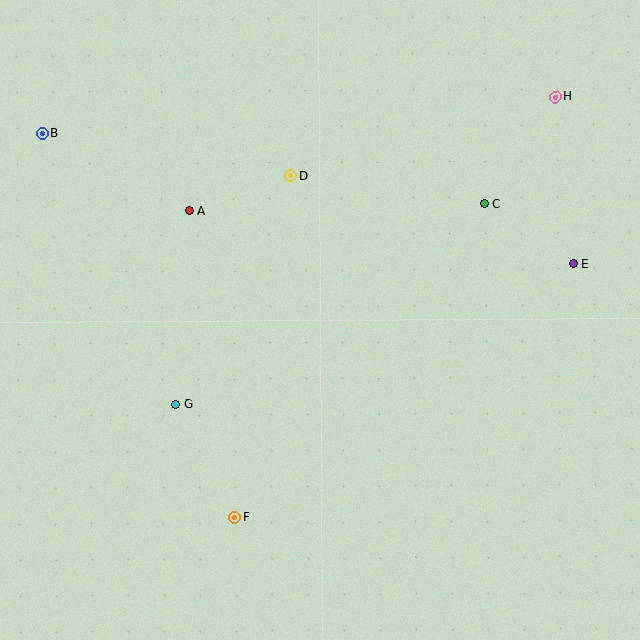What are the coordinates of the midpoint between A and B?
The midpoint between A and B is at (116, 172).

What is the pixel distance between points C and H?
The distance between C and H is 128 pixels.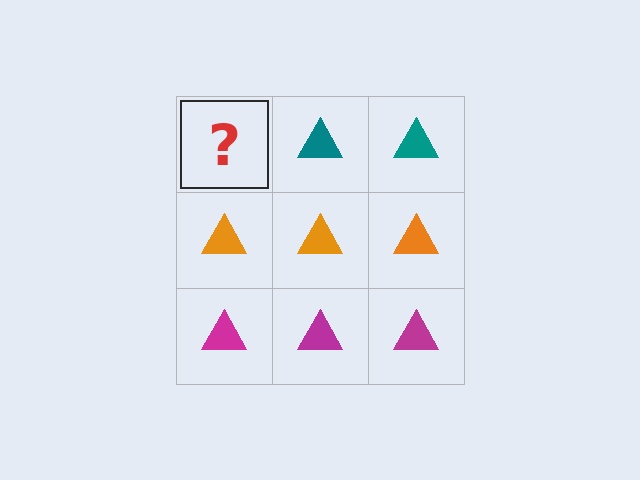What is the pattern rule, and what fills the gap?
The rule is that each row has a consistent color. The gap should be filled with a teal triangle.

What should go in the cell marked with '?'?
The missing cell should contain a teal triangle.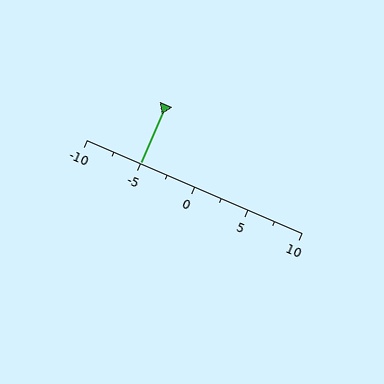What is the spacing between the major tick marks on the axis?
The major ticks are spaced 5 apart.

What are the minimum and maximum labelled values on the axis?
The axis runs from -10 to 10.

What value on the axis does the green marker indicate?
The marker indicates approximately -5.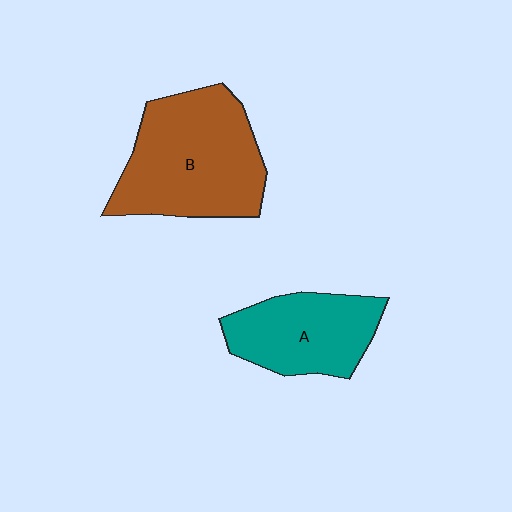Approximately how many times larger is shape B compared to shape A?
Approximately 1.5 times.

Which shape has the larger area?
Shape B (brown).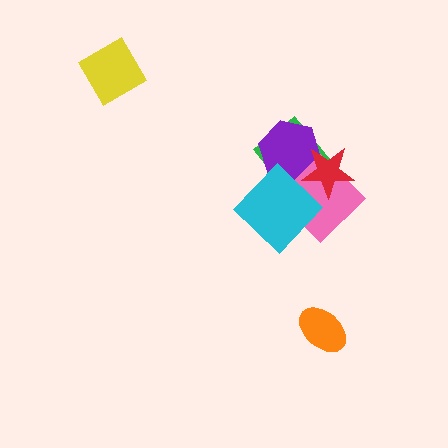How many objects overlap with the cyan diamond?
4 objects overlap with the cyan diamond.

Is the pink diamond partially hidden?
Yes, it is partially covered by another shape.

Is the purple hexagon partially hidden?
Yes, it is partially covered by another shape.